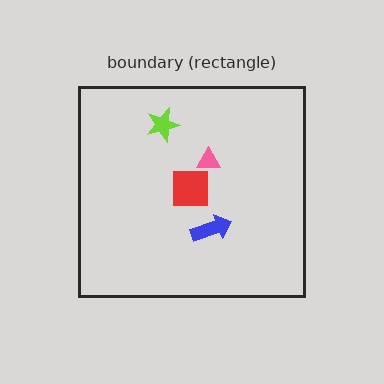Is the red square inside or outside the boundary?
Inside.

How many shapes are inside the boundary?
4 inside, 0 outside.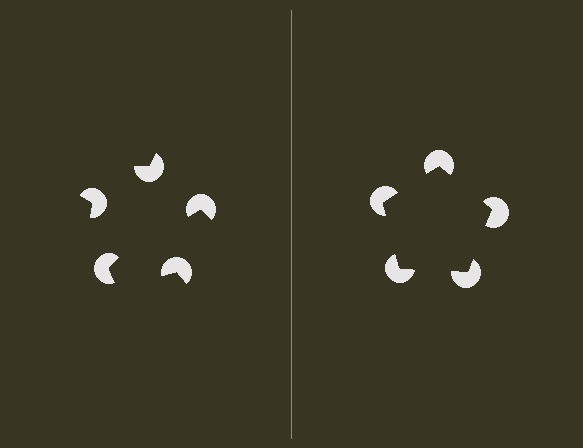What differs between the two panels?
The pac-man discs are positioned identically on both sides; only the wedge orientations differ. On the right they align to a pentagon; on the left they are misaligned.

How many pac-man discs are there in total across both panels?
10 — 5 on each side.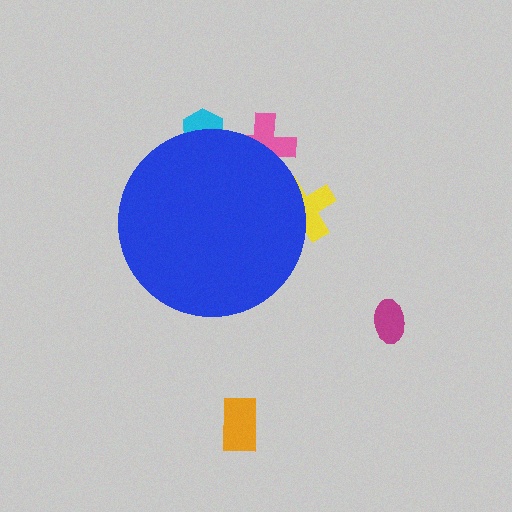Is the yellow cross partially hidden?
Yes, the yellow cross is partially hidden behind the blue circle.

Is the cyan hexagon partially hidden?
Yes, the cyan hexagon is partially hidden behind the blue circle.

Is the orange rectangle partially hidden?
No, the orange rectangle is fully visible.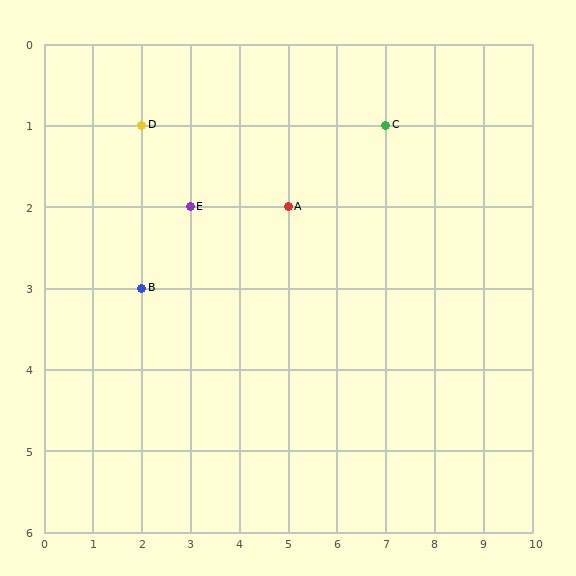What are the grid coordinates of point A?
Point A is at grid coordinates (5, 2).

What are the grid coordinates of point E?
Point E is at grid coordinates (3, 2).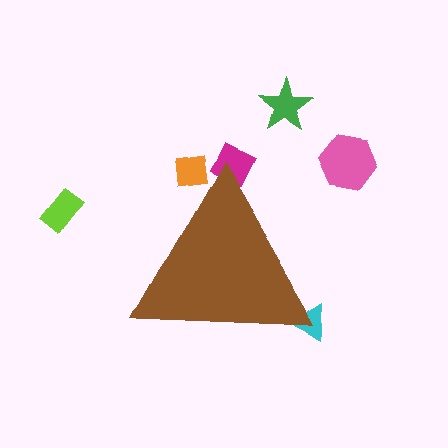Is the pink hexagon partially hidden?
No, the pink hexagon is fully visible.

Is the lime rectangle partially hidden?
No, the lime rectangle is fully visible.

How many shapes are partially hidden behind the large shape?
3 shapes are partially hidden.